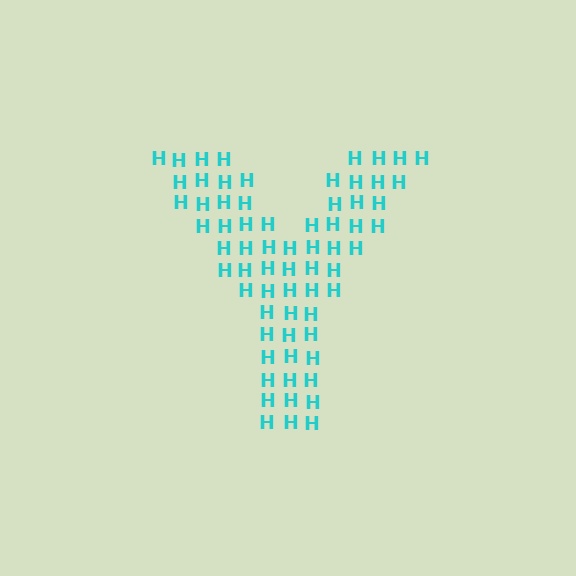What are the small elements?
The small elements are letter H's.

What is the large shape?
The large shape is the letter Y.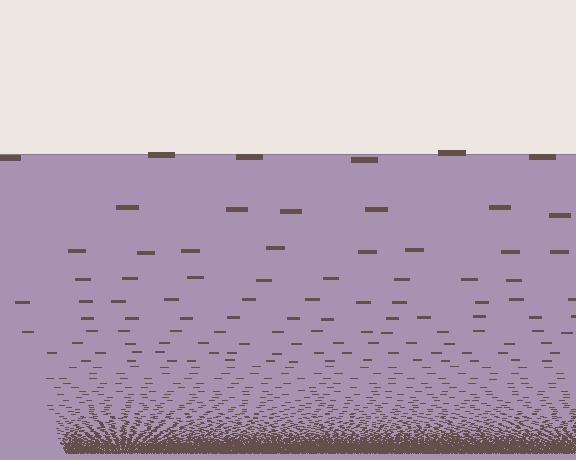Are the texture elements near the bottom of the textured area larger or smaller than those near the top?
Smaller. The gradient is inverted — elements near the bottom are smaller and denser.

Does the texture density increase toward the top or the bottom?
Density increases toward the bottom.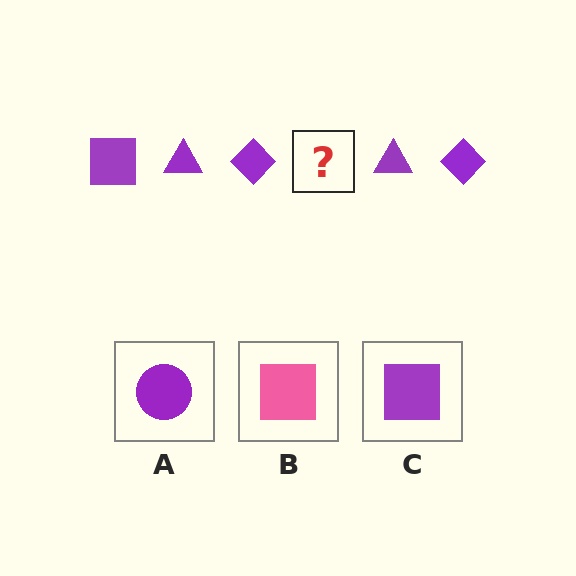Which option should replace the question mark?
Option C.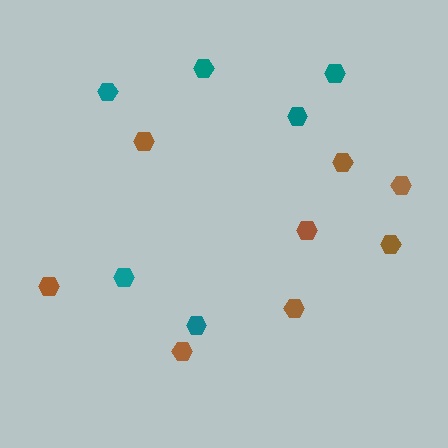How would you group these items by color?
There are 2 groups: one group of brown hexagons (8) and one group of teal hexagons (6).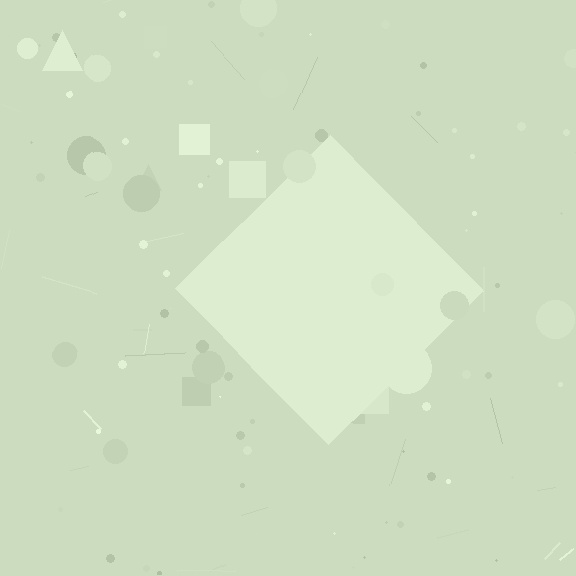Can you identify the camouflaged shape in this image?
The camouflaged shape is a diamond.